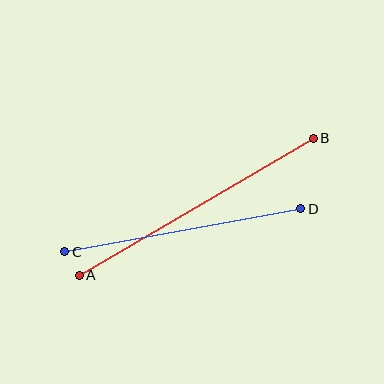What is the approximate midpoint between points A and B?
The midpoint is at approximately (196, 207) pixels.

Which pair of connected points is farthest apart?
Points A and B are farthest apart.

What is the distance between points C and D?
The distance is approximately 240 pixels.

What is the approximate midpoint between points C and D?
The midpoint is at approximately (183, 230) pixels.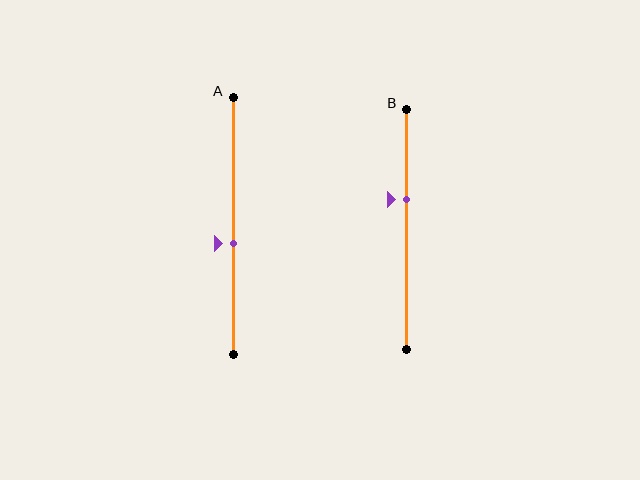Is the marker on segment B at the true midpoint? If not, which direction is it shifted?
No, the marker on segment B is shifted upward by about 13% of the segment length.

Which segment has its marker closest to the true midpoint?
Segment A has its marker closest to the true midpoint.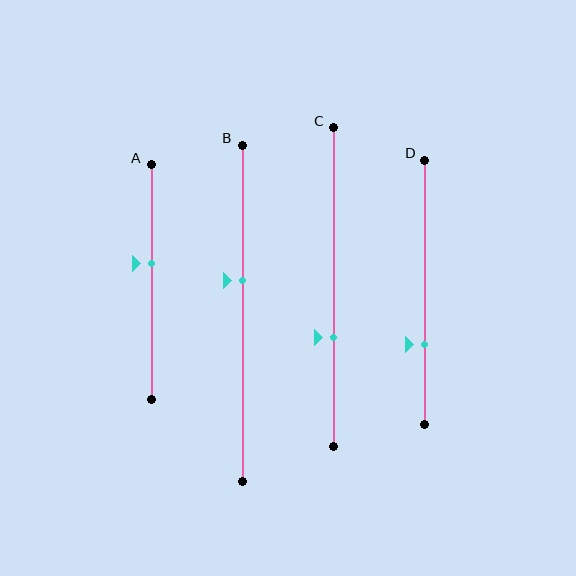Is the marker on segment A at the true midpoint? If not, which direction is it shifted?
No, the marker on segment A is shifted upward by about 8% of the segment length.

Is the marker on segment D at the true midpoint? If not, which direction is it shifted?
No, the marker on segment D is shifted downward by about 20% of the segment length.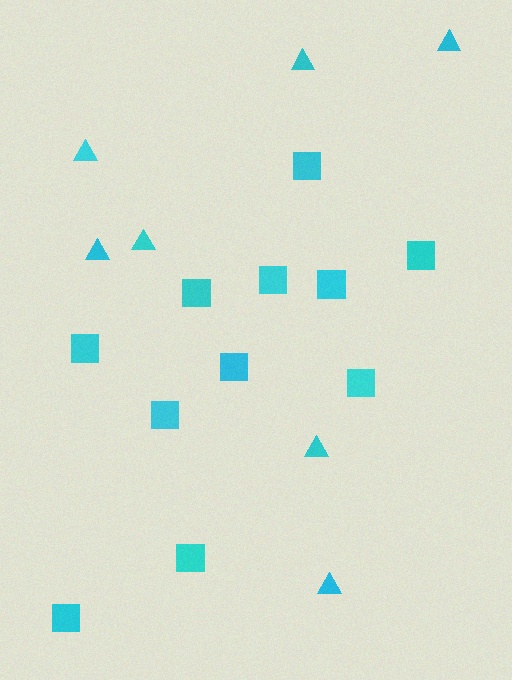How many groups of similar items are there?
There are 2 groups: one group of squares (11) and one group of triangles (7).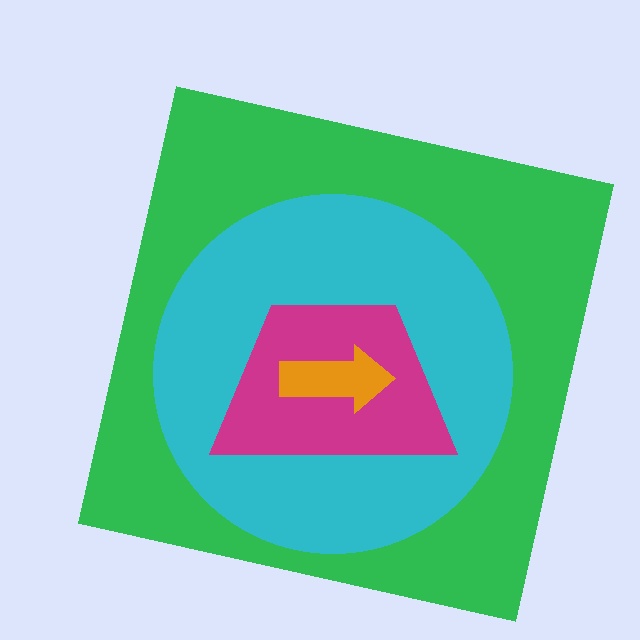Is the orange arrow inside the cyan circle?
Yes.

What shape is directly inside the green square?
The cyan circle.